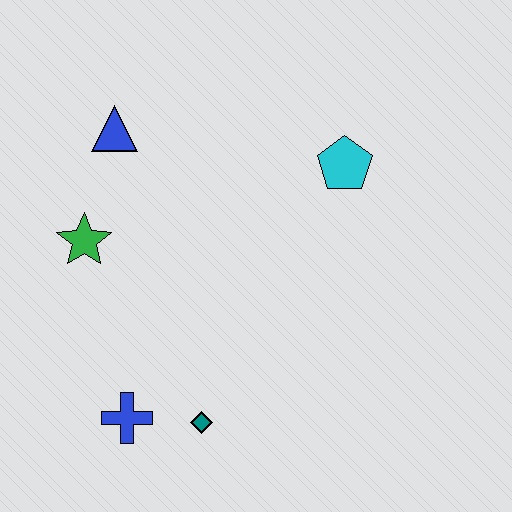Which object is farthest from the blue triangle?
The teal diamond is farthest from the blue triangle.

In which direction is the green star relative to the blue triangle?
The green star is below the blue triangle.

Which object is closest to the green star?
The blue triangle is closest to the green star.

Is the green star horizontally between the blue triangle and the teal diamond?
No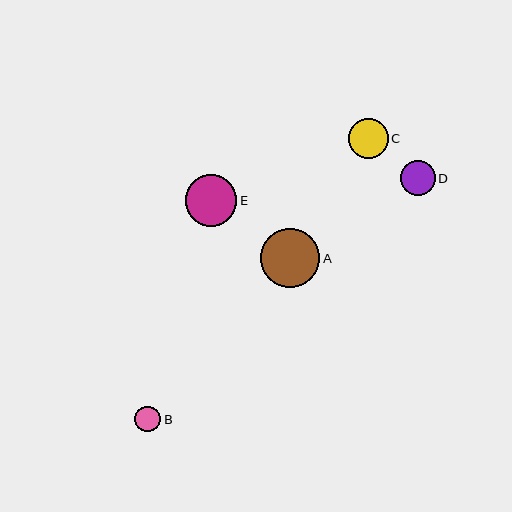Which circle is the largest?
Circle A is the largest with a size of approximately 59 pixels.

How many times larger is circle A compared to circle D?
Circle A is approximately 1.7 times the size of circle D.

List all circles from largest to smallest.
From largest to smallest: A, E, C, D, B.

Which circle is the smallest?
Circle B is the smallest with a size of approximately 26 pixels.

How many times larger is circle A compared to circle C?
Circle A is approximately 1.5 times the size of circle C.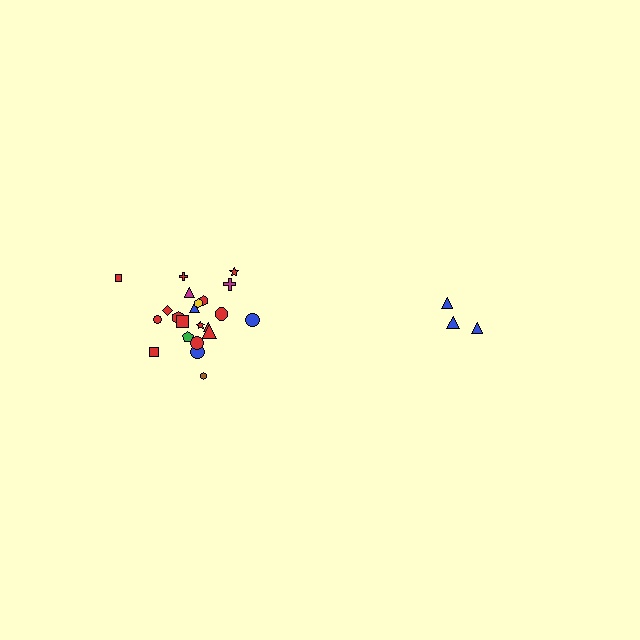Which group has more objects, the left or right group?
The left group.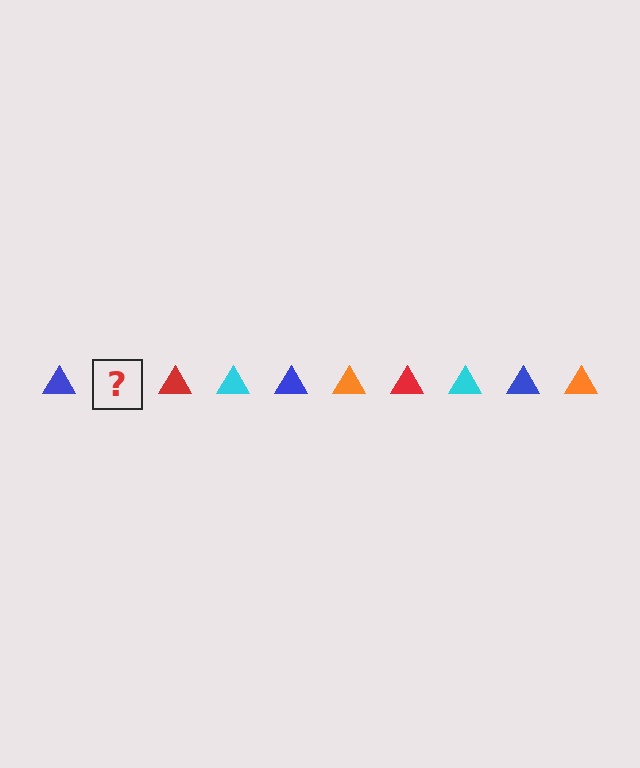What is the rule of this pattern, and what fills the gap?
The rule is that the pattern cycles through blue, orange, red, cyan triangles. The gap should be filled with an orange triangle.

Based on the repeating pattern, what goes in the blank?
The blank should be an orange triangle.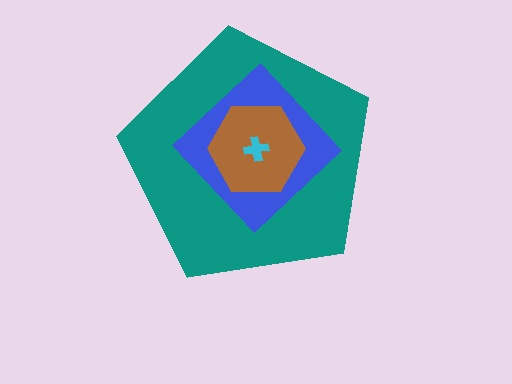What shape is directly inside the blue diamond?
The brown hexagon.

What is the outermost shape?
The teal pentagon.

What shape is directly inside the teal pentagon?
The blue diamond.